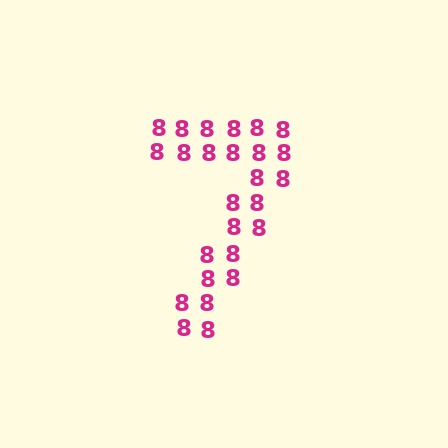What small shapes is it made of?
It is made of small digit 8's.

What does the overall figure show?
The overall figure shows the digit 7.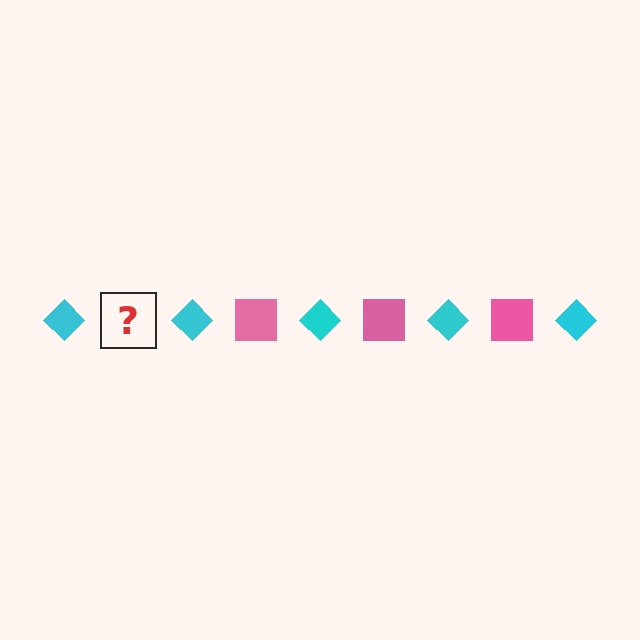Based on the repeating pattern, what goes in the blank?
The blank should be a pink square.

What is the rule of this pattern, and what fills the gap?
The rule is that the pattern alternates between cyan diamond and pink square. The gap should be filled with a pink square.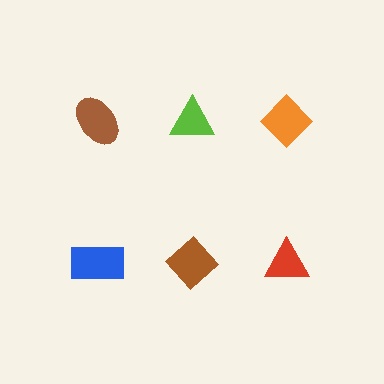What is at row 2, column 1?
A blue rectangle.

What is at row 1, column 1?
A brown ellipse.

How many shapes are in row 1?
3 shapes.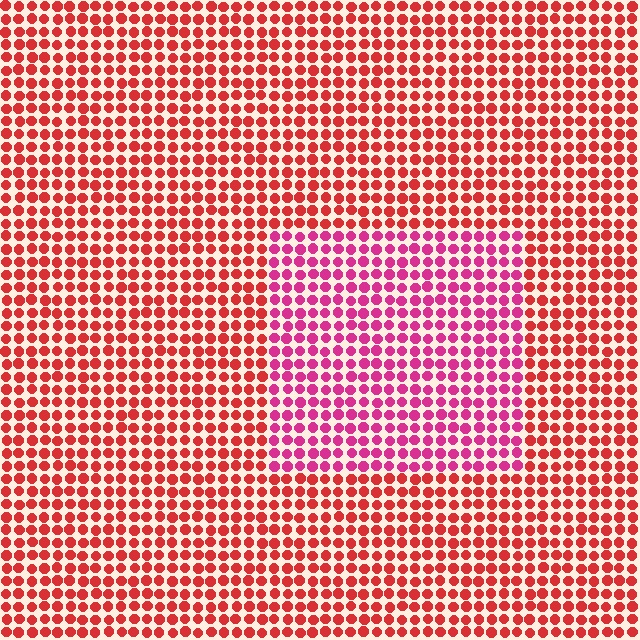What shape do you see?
I see a rectangle.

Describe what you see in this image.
The image is filled with small red elements in a uniform arrangement. A rectangle-shaped region is visible where the elements are tinted to a slightly different hue, forming a subtle color boundary.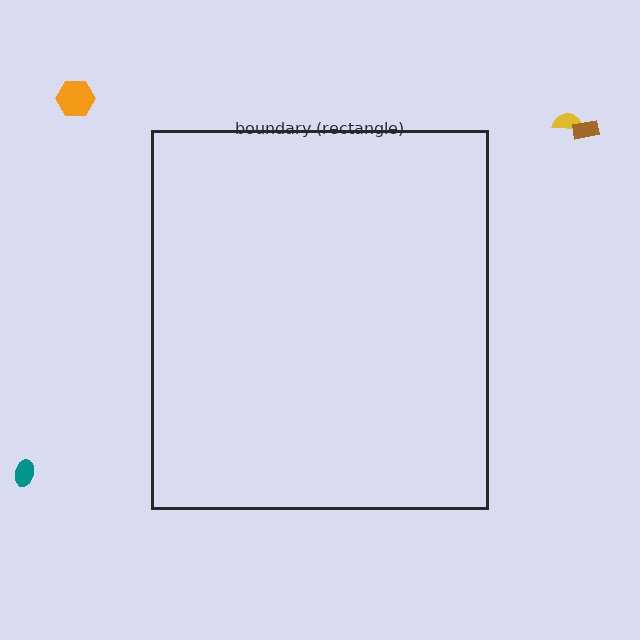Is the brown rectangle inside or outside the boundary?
Outside.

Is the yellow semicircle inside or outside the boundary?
Outside.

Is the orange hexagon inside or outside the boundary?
Outside.